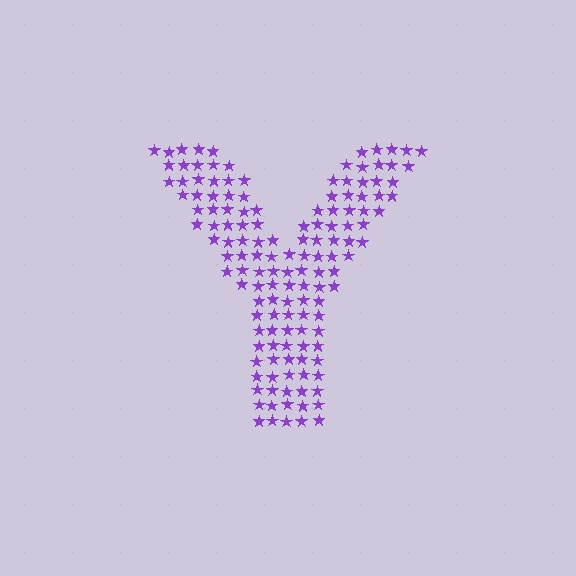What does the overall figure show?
The overall figure shows the letter Y.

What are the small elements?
The small elements are stars.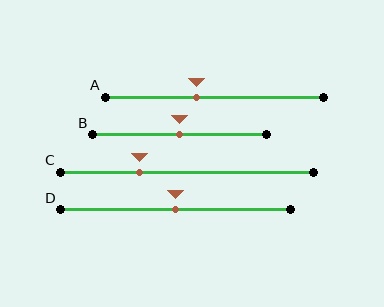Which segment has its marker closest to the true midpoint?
Segment B has its marker closest to the true midpoint.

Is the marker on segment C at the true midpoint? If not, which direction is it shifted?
No, the marker on segment C is shifted to the left by about 19% of the segment length.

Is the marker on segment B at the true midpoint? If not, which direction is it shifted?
Yes, the marker on segment B is at the true midpoint.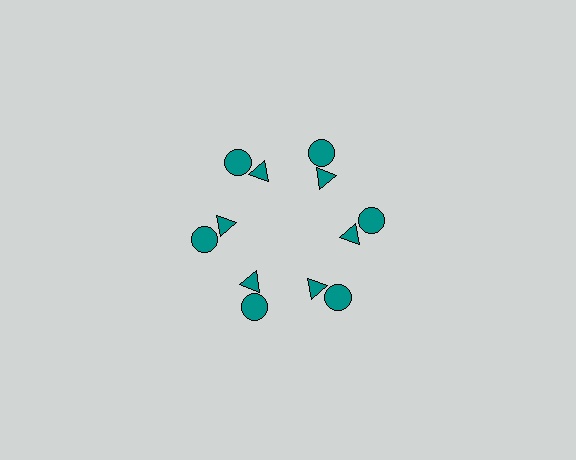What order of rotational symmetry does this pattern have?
This pattern has 6-fold rotational symmetry.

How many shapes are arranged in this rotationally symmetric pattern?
There are 12 shapes, arranged in 6 groups of 2.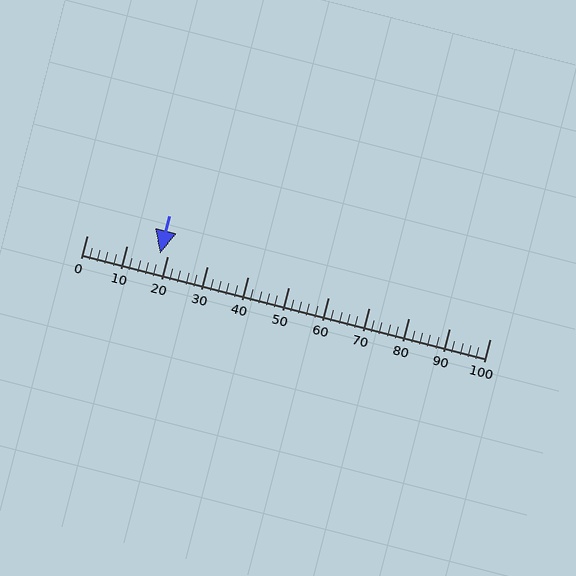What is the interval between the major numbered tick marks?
The major tick marks are spaced 10 units apart.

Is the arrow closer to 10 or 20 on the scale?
The arrow is closer to 20.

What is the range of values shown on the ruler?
The ruler shows values from 0 to 100.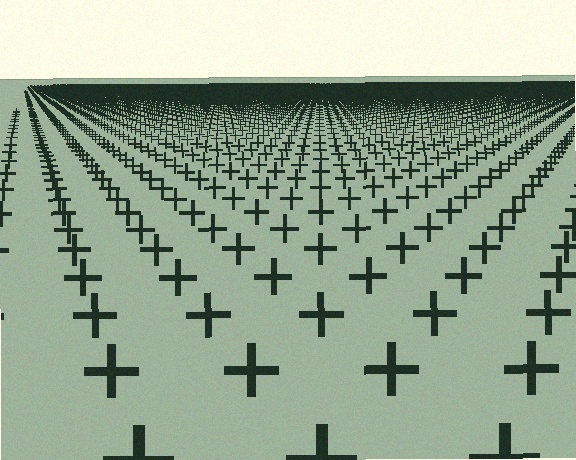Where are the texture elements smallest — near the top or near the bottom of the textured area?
Near the top.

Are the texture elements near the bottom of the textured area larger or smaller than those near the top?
Larger. Near the bottom, elements are closer to the viewer and appear at a bigger on-screen size.